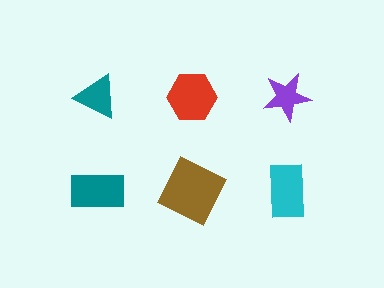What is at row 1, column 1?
A teal triangle.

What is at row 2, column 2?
A brown square.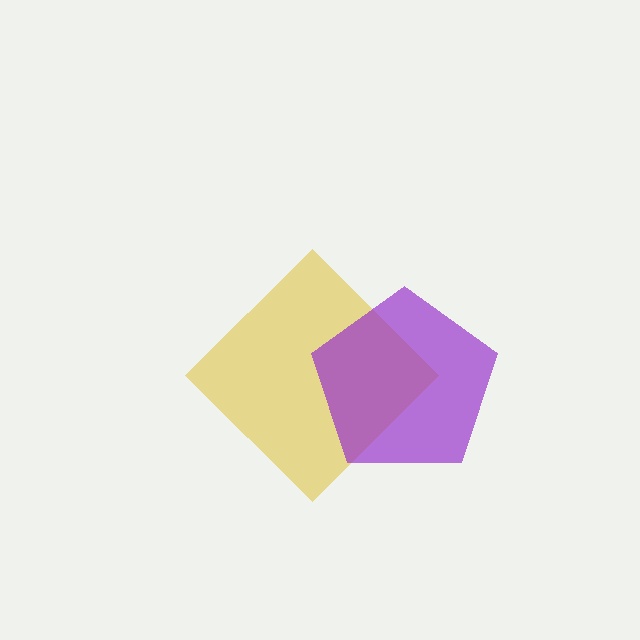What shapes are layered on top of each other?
The layered shapes are: a yellow diamond, a purple pentagon.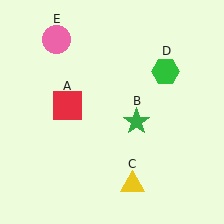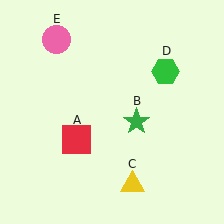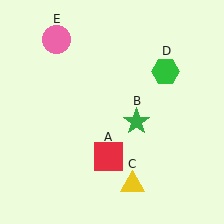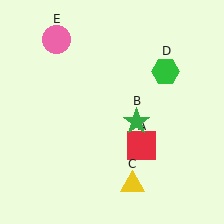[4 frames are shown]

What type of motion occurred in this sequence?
The red square (object A) rotated counterclockwise around the center of the scene.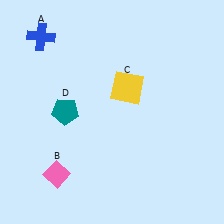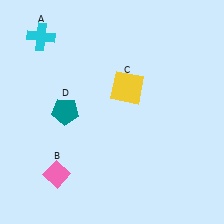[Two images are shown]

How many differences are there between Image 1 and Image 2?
There is 1 difference between the two images.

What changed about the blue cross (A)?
In Image 1, A is blue. In Image 2, it changed to cyan.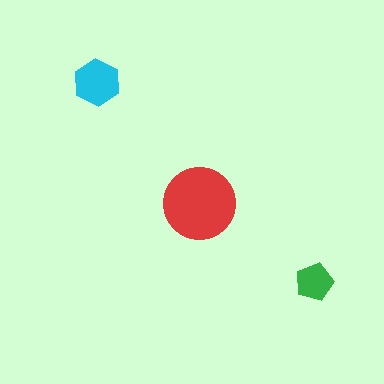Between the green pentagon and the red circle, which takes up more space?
The red circle.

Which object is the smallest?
The green pentagon.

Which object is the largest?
The red circle.